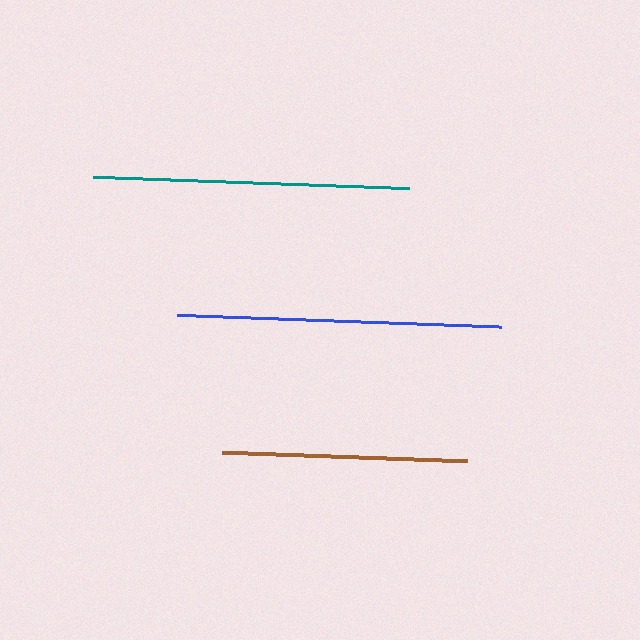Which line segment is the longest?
The blue line is the longest at approximately 324 pixels.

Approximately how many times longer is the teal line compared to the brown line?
The teal line is approximately 1.3 times the length of the brown line.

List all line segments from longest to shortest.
From longest to shortest: blue, teal, brown.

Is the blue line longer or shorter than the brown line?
The blue line is longer than the brown line.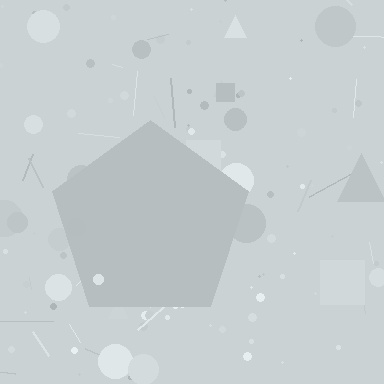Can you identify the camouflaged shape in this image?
The camouflaged shape is a pentagon.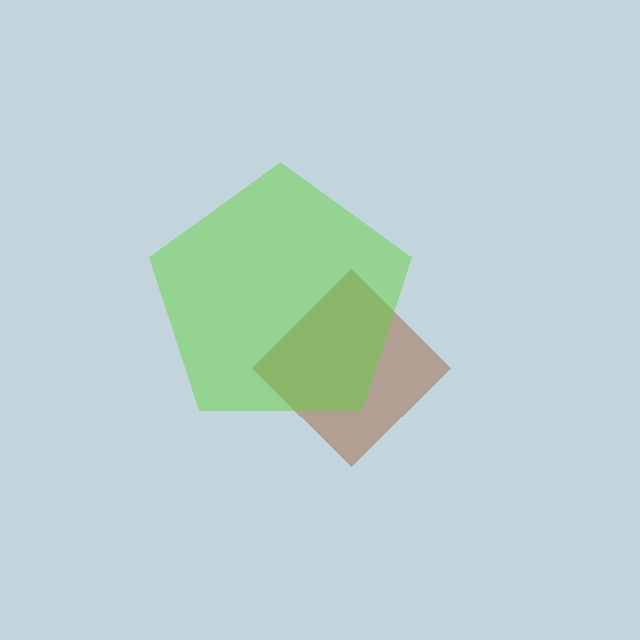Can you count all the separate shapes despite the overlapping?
Yes, there are 2 separate shapes.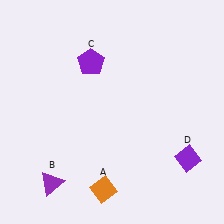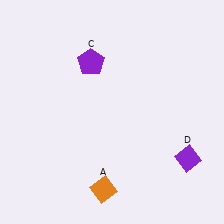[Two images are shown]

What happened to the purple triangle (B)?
The purple triangle (B) was removed in Image 2. It was in the bottom-left area of Image 1.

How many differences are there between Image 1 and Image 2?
There is 1 difference between the two images.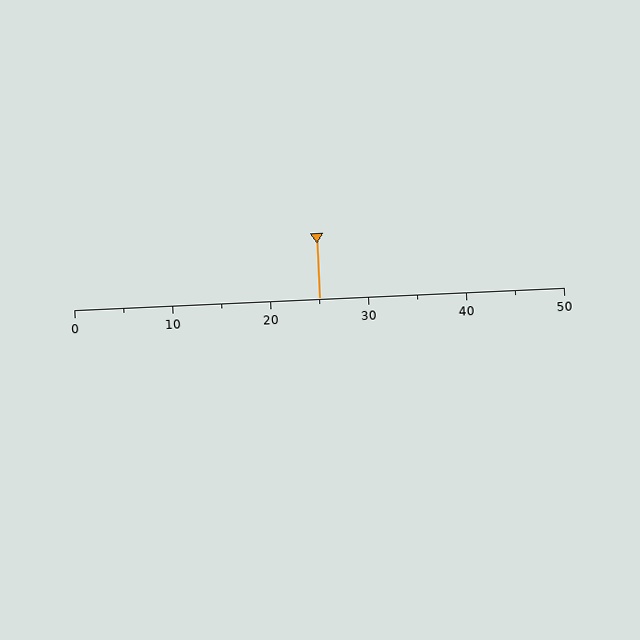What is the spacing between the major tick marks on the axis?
The major ticks are spaced 10 apart.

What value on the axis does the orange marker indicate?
The marker indicates approximately 25.